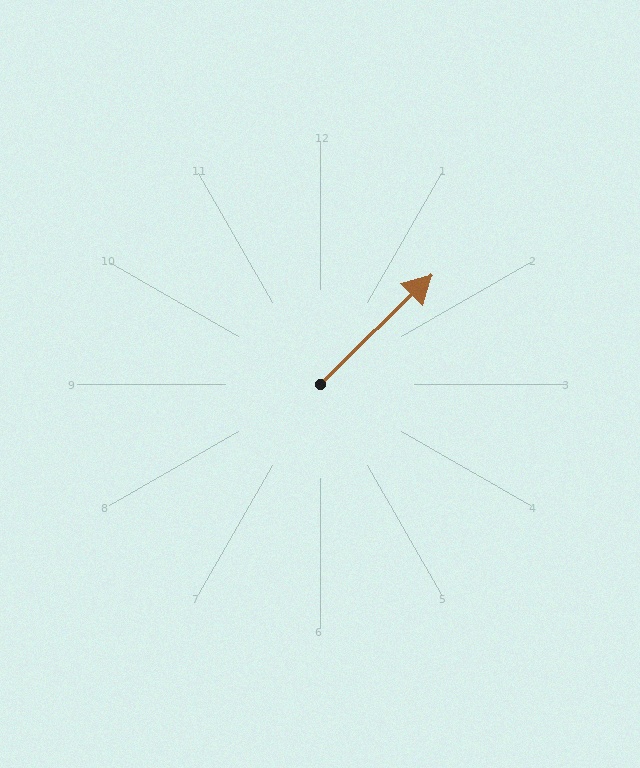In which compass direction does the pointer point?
Northeast.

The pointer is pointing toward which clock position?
Roughly 2 o'clock.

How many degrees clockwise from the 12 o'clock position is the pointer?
Approximately 46 degrees.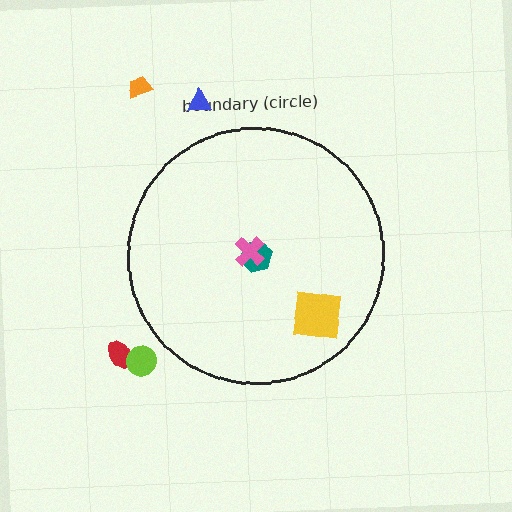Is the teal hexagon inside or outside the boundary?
Inside.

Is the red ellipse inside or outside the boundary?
Outside.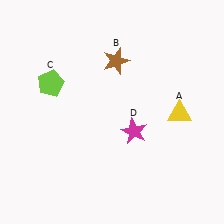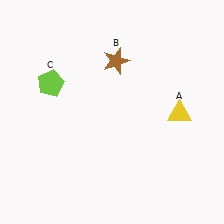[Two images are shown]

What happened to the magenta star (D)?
The magenta star (D) was removed in Image 2. It was in the bottom-right area of Image 1.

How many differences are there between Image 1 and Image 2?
There is 1 difference between the two images.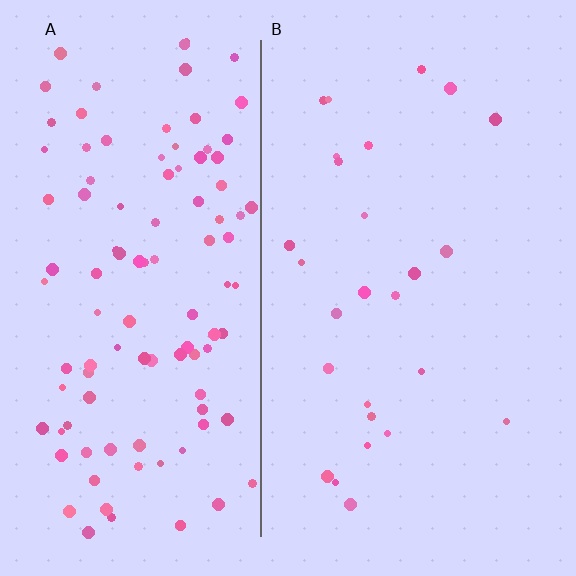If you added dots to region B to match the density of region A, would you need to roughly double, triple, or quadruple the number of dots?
Approximately quadruple.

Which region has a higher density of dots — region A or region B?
A (the left).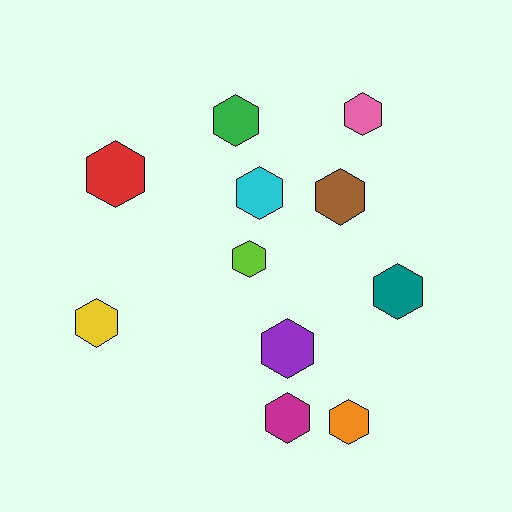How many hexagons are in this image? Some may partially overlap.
There are 11 hexagons.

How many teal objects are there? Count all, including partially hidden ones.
There is 1 teal object.